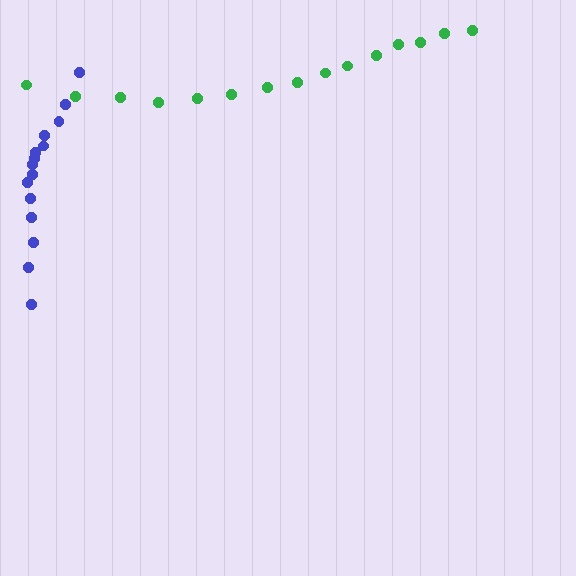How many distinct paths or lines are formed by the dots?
There are 2 distinct paths.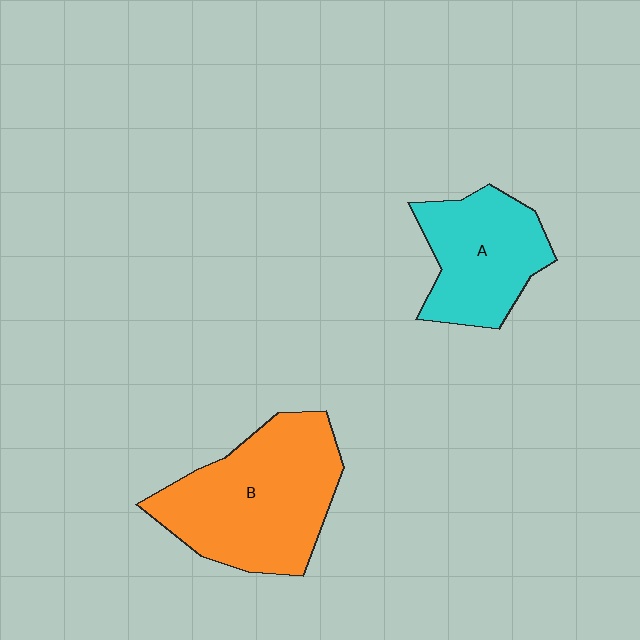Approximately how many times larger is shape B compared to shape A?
Approximately 1.5 times.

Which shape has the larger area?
Shape B (orange).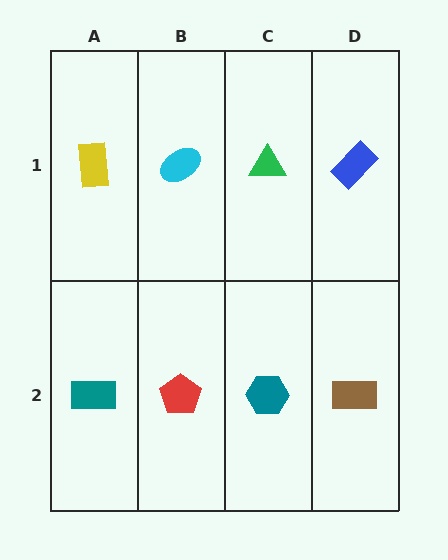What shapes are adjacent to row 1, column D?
A brown rectangle (row 2, column D), a green triangle (row 1, column C).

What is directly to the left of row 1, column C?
A cyan ellipse.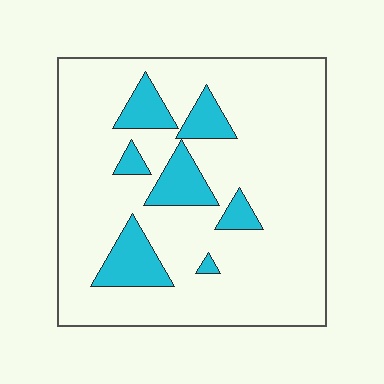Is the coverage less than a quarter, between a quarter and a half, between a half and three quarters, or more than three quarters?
Less than a quarter.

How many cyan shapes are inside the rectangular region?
7.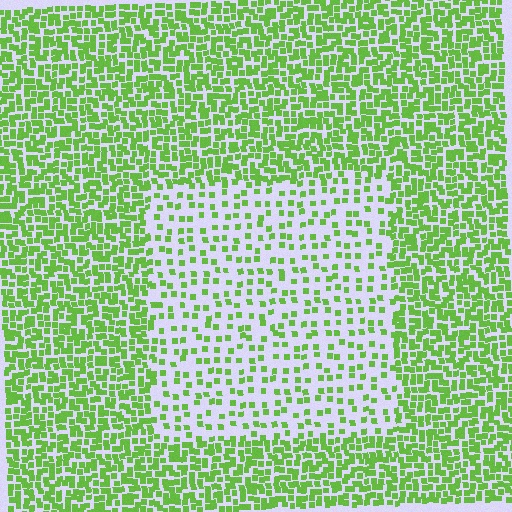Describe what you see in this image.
The image contains small lime elements arranged at two different densities. A rectangle-shaped region is visible where the elements are less densely packed than the surrounding area.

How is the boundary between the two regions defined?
The boundary is defined by a change in element density (approximately 2.5x ratio). All elements are the same color, size, and shape.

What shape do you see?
I see a rectangle.